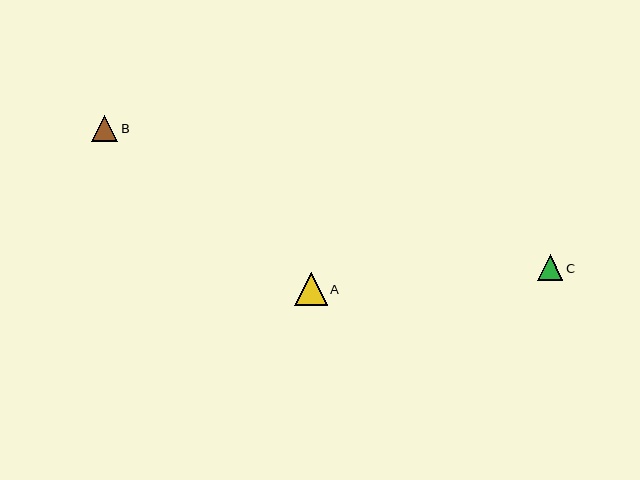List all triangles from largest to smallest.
From largest to smallest: A, B, C.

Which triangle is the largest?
Triangle A is the largest with a size of approximately 33 pixels.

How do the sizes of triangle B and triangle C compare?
Triangle B and triangle C are approximately the same size.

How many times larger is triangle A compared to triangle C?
Triangle A is approximately 1.3 times the size of triangle C.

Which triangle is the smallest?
Triangle C is the smallest with a size of approximately 25 pixels.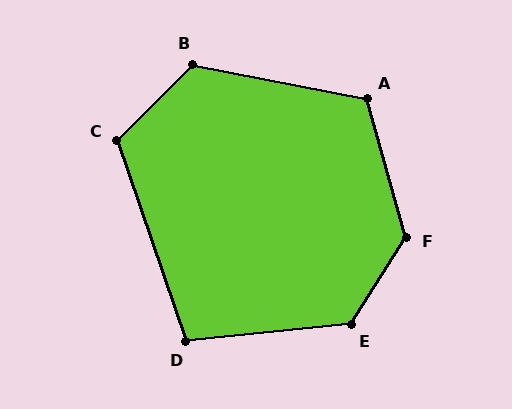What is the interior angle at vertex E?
Approximately 128 degrees (obtuse).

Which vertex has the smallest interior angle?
D, at approximately 104 degrees.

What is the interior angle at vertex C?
Approximately 116 degrees (obtuse).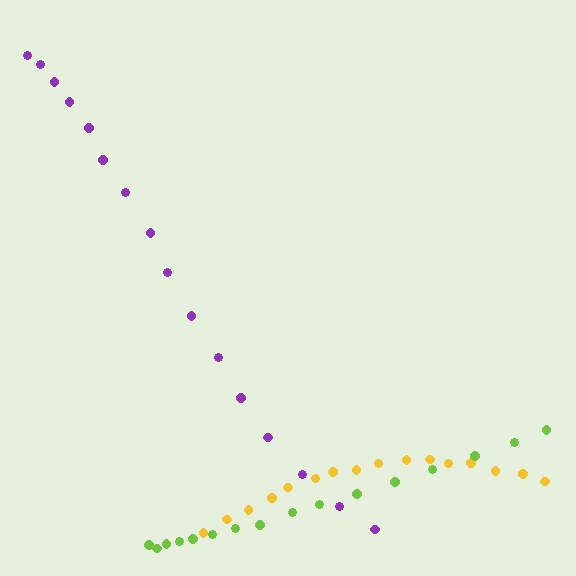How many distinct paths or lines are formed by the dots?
There are 3 distinct paths.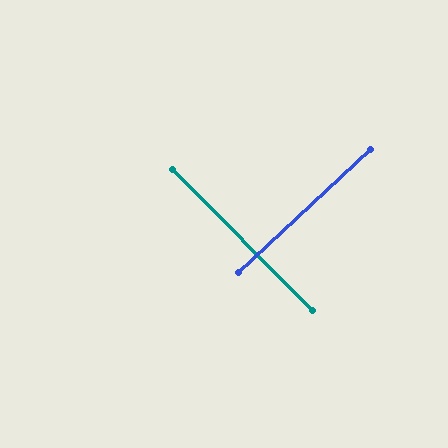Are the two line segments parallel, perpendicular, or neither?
Perpendicular — they meet at approximately 88°.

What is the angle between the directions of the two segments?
Approximately 88 degrees.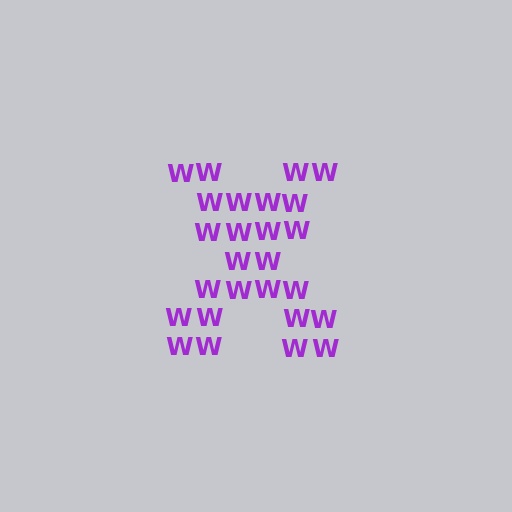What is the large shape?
The large shape is the letter X.